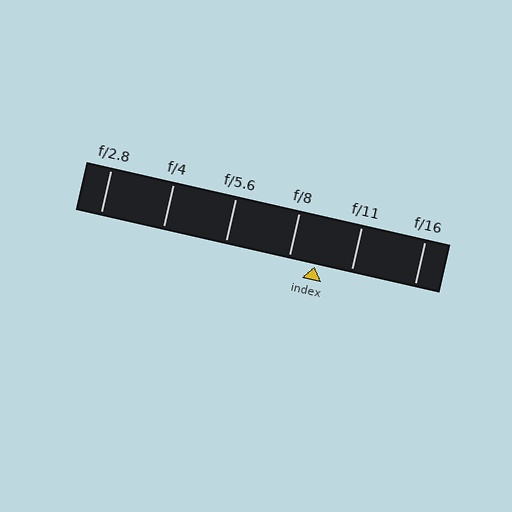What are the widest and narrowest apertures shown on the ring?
The widest aperture shown is f/2.8 and the narrowest is f/16.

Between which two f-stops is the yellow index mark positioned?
The index mark is between f/8 and f/11.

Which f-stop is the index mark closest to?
The index mark is closest to f/8.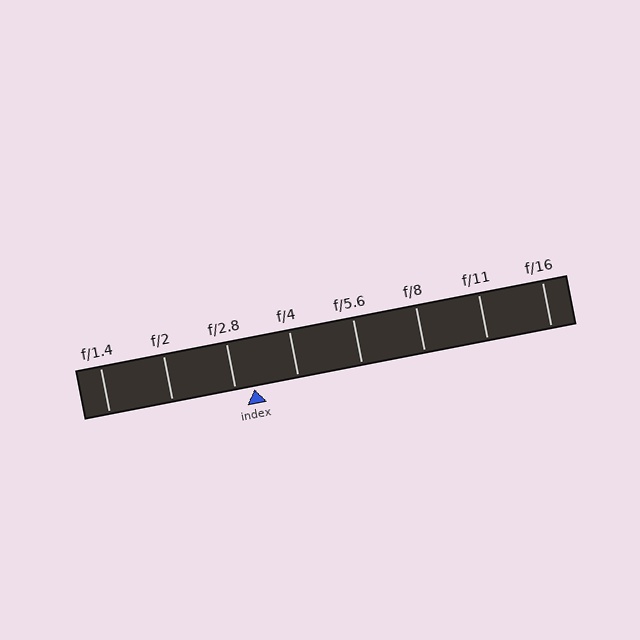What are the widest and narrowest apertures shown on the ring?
The widest aperture shown is f/1.4 and the narrowest is f/16.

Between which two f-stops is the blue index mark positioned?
The index mark is between f/2.8 and f/4.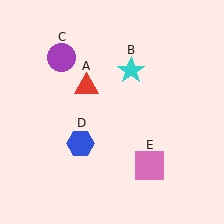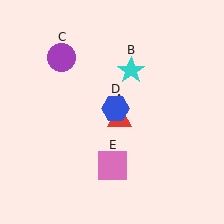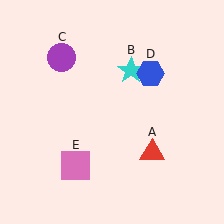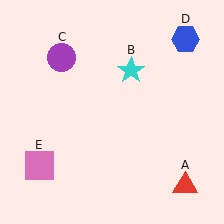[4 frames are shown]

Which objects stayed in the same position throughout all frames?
Cyan star (object B) and purple circle (object C) remained stationary.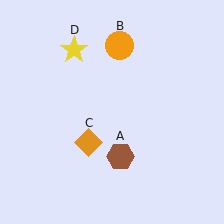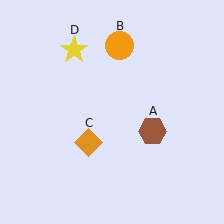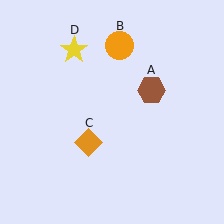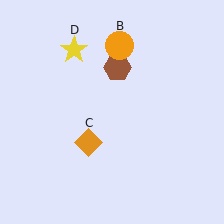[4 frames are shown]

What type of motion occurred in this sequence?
The brown hexagon (object A) rotated counterclockwise around the center of the scene.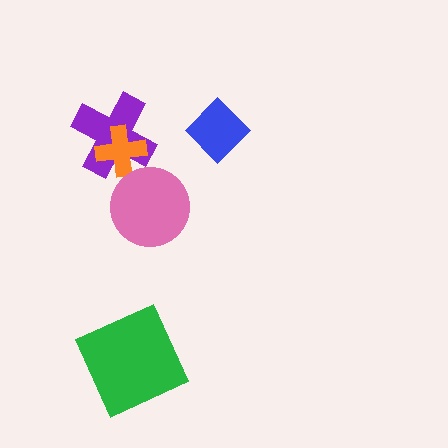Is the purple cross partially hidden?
Yes, it is partially covered by another shape.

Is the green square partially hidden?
No, no other shape covers it.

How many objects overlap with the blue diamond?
0 objects overlap with the blue diamond.